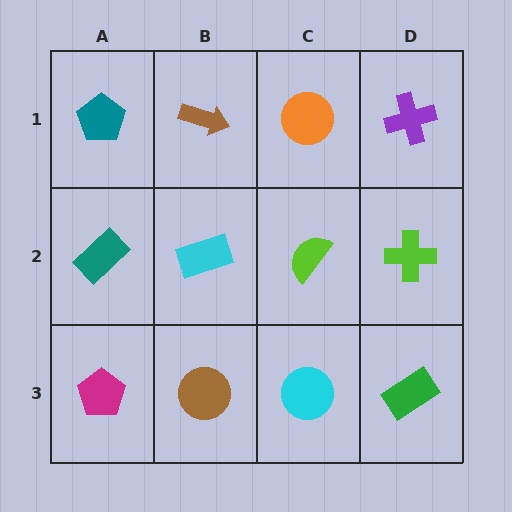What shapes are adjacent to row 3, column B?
A cyan rectangle (row 2, column B), a magenta pentagon (row 3, column A), a cyan circle (row 3, column C).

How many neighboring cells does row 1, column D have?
2.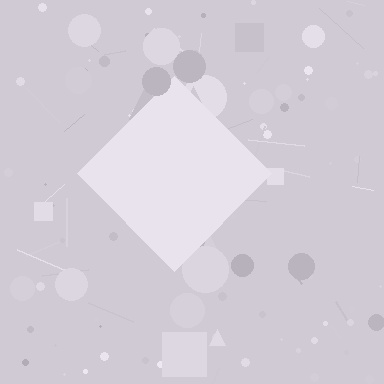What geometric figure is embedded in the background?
A diamond is embedded in the background.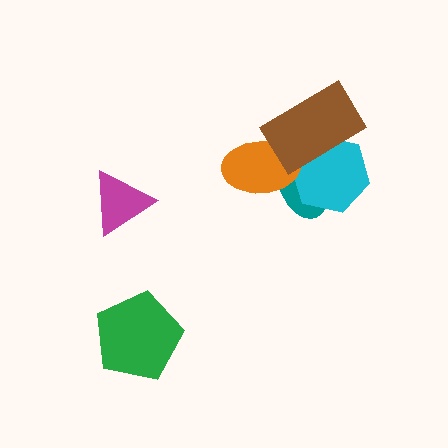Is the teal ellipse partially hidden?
Yes, it is partially covered by another shape.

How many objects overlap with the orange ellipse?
3 objects overlap with the orange ellipse.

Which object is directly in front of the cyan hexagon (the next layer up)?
The orange ellipse is directly in front of the cyan hexagon.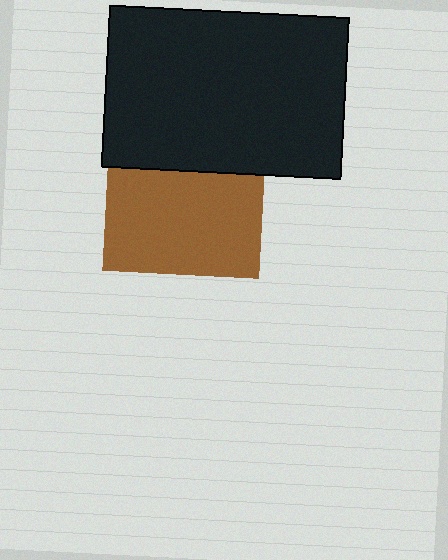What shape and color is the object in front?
The object in front is a black rectangle.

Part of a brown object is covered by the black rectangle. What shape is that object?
It is a square.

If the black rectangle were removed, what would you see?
You would see the complete brown square.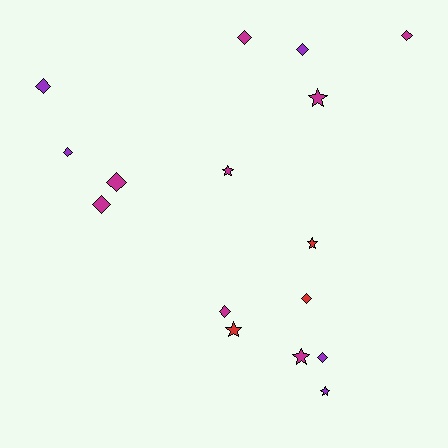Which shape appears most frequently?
Diamond, with 10 objects.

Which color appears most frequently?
Magenta, with 8 objects.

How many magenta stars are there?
There are 3 magenta stars.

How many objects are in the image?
There are 16 objects.